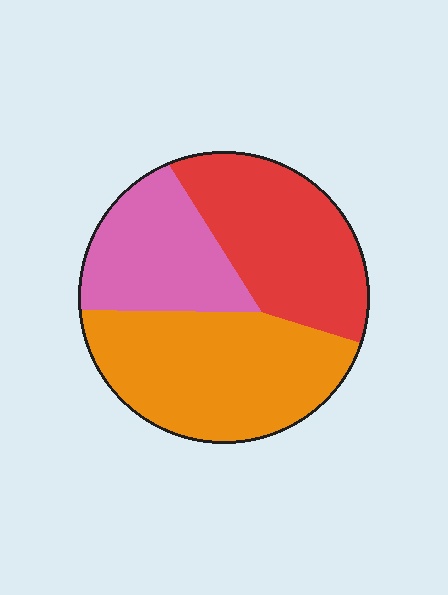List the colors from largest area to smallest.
From largest to smallest: orange, red, pink.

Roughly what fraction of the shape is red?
Red covers about 35% of the shape.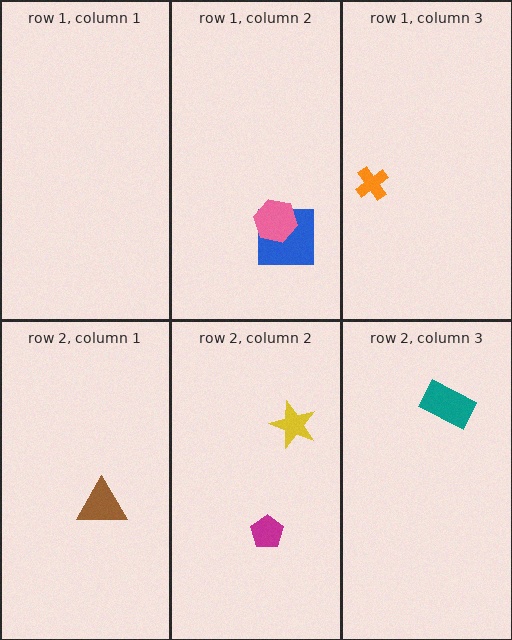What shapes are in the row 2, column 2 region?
The yellow star, the magenta pentagon.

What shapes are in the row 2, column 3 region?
The teal rectangle.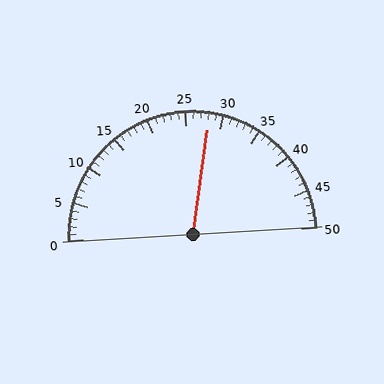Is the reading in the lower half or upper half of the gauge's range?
The reading is in the upper half of the range (0 to 50).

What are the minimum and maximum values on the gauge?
The gauge ranges from 0 to 50.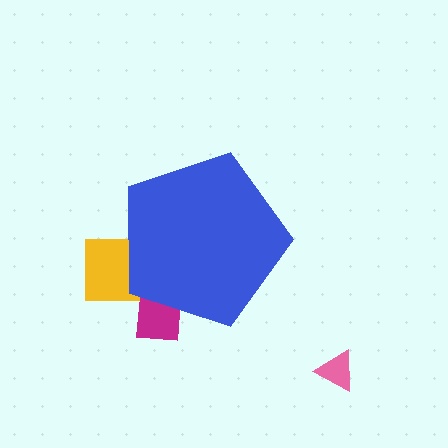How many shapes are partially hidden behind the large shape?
2 shapes are partially hidden.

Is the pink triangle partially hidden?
No, the pink triangle is fully visible.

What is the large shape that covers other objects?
A blue pentagon.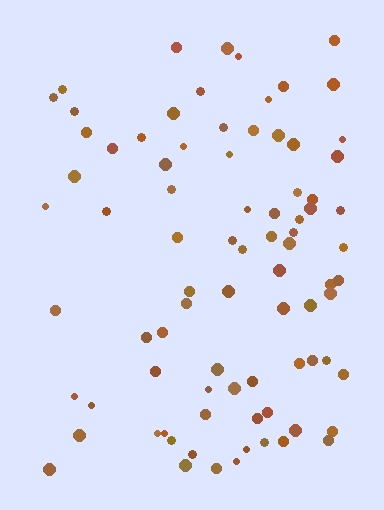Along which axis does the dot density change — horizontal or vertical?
Horizontal.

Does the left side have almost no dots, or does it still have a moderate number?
Still a moderate number, just noticeably fewer than the right.